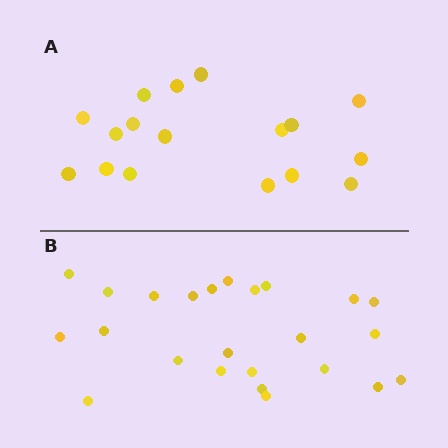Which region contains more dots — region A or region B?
Region B (the bottom region) has more dots.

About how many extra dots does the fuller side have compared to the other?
Region B has roughly 8 or so more dots than region A.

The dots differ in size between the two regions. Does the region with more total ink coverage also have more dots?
No. Region A has more total ink coverage because its dots are larger, but region B actually contains more individual dots. Total area can be misleading — the number of items is what matters here.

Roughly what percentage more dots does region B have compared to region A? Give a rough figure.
About 40% more.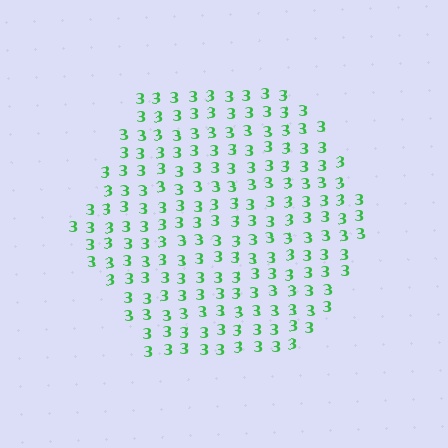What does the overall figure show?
The overall figure shows a hexagon.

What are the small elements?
The small elements are digit 3's.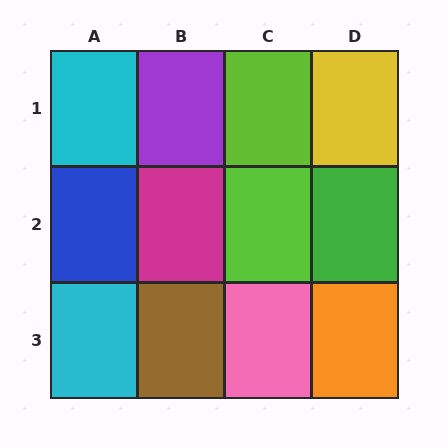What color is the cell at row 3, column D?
Orange.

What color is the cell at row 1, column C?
Lime.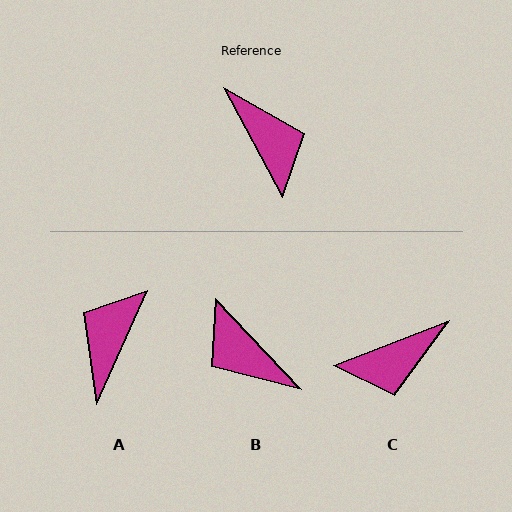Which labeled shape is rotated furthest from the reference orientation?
B, about 165 degrees away.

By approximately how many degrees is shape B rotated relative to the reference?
Approximately 165 degrees clockwise.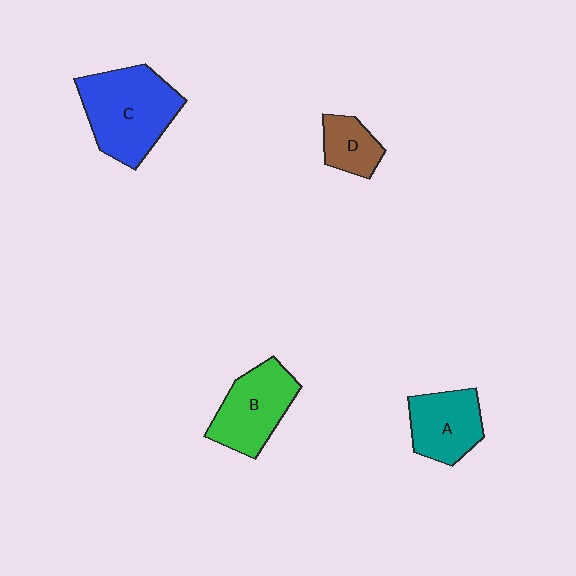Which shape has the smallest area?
Shape D (brown).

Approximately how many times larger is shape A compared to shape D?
Approximately 1.6 times.